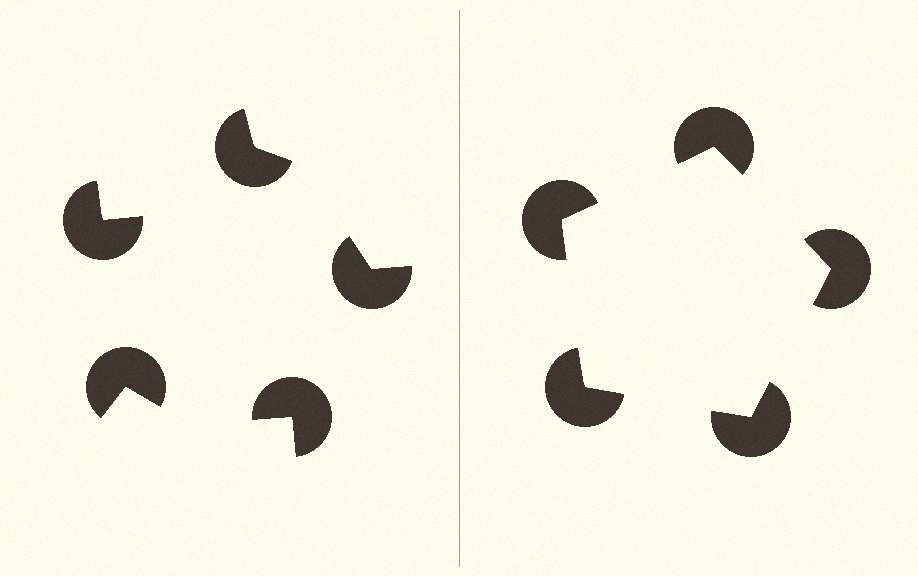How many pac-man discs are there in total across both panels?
10 — 5 on each side.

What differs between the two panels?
The pac-man discs are positioned identically on both sides; only the wedge orientations differ. On the right they align to a pentagon; on the left they are misaligned.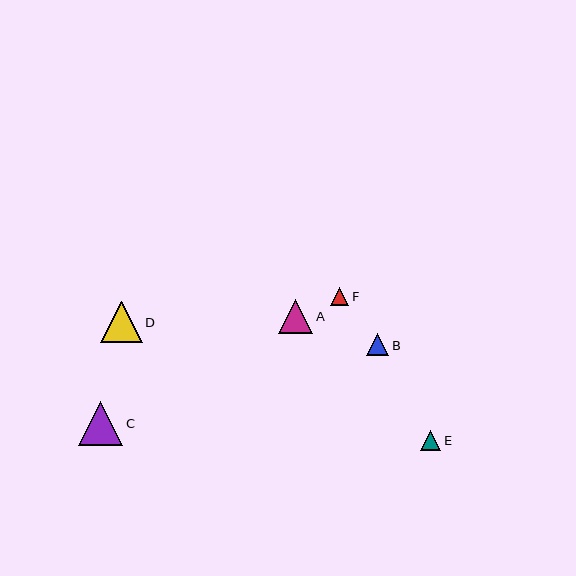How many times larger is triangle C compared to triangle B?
Triangle C is approximately 2.0 times the size of triangle B.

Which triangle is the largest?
Triangle C is the largest with a size of approximately 44 pixels.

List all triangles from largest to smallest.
From largest to smallest: C, D, A, B, E, F.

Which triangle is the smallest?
Triangle F is the smallest with a size of approximately 18 pixels.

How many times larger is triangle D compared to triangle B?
Triangle D is approximately 1.9 times the size of triangle B.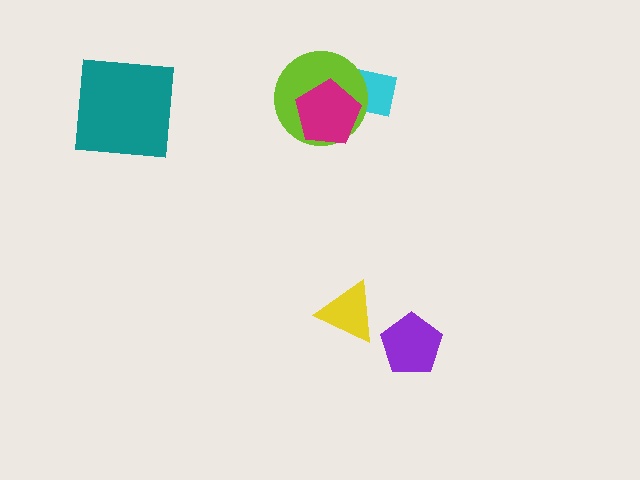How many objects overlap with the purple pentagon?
0 objects overlap with the purple pentagon.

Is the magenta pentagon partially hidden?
No, no other shape covers it.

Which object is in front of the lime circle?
The magenta pentagon is in front of the lime circle.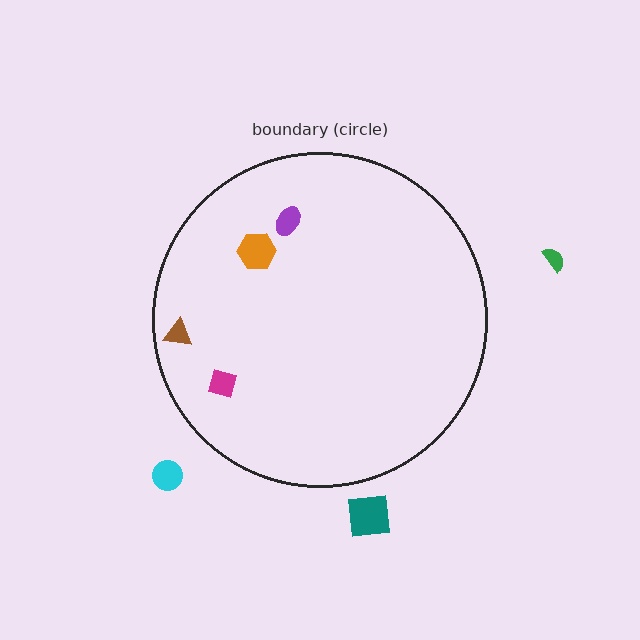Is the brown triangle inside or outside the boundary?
Inside.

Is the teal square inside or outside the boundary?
Outside.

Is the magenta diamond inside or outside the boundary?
Inside.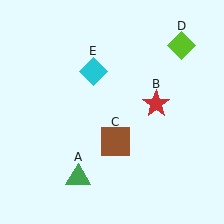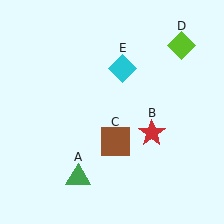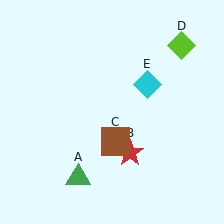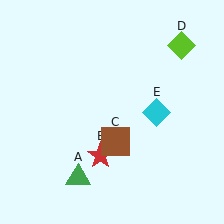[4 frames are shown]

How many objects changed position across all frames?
2 objects changed position: red star (object B), cyan diamond (object E).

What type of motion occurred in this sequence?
The red star (object B), cyan diamond (object E) rotated clockwise around the center of the scene.